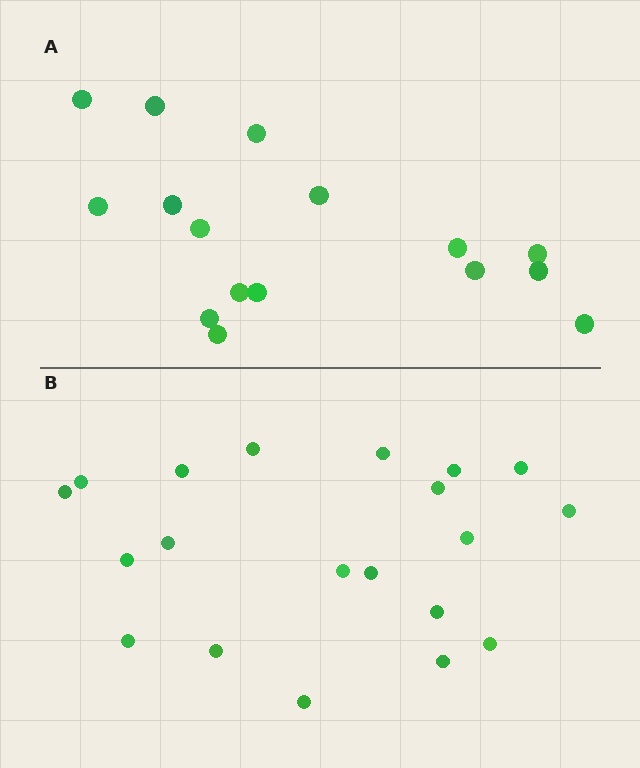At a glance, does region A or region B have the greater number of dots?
Region B (the bottom region) has more dots.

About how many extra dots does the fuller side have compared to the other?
Region B has about 4 more dots than region A.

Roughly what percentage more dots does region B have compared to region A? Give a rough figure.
About 25% more.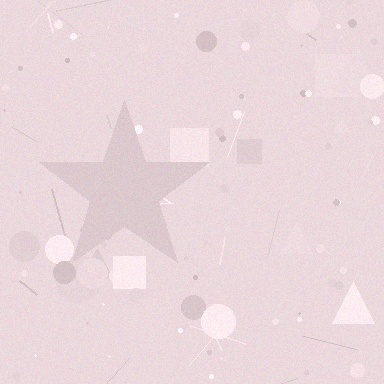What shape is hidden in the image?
A star is hidden in the image.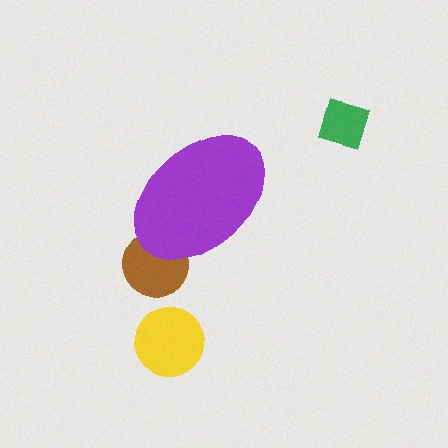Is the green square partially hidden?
No, the green square is fully visible.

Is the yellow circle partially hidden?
No, the yellow circle is fully visible.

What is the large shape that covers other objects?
A purple ellipse.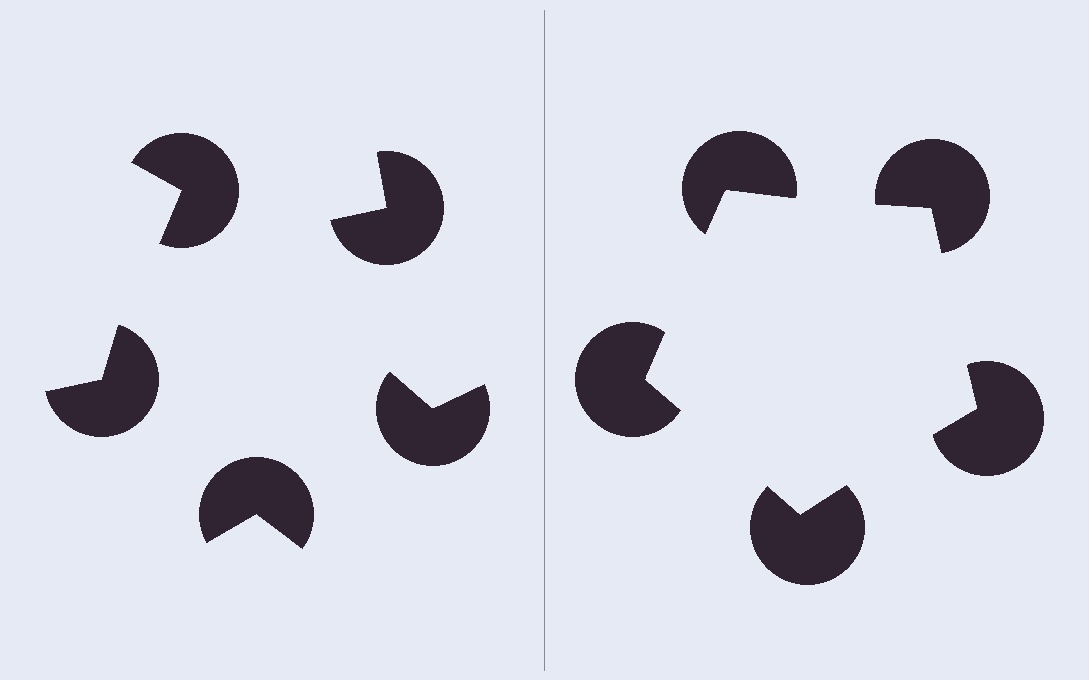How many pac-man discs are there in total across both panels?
10 — 5 on each side.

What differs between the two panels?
The pac-man discs are positioned identically on both sides; only the wedge orientations differ. On the right they align to a pentagon; on the left they are misaligned.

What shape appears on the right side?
An illusory pentagon.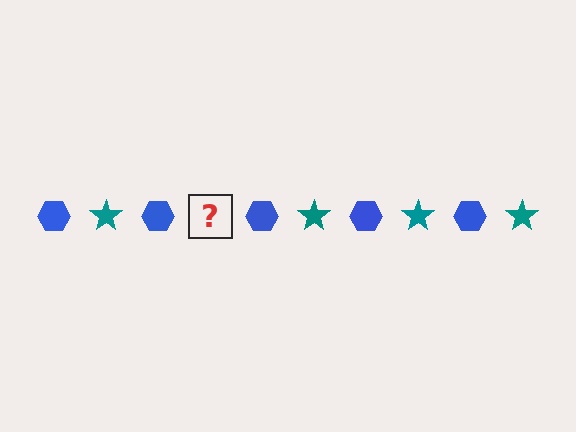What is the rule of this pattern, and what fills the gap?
The rule is that the pattern alternates between blue hexagon and teal star. The gap should be filled with a teal star.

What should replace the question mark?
The question mark should be replaced with a teal star.